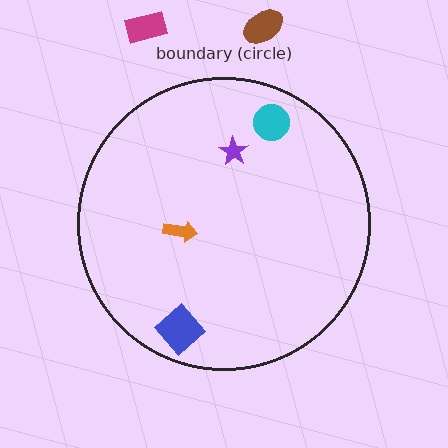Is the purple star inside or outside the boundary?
Inside.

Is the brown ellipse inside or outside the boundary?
Outside.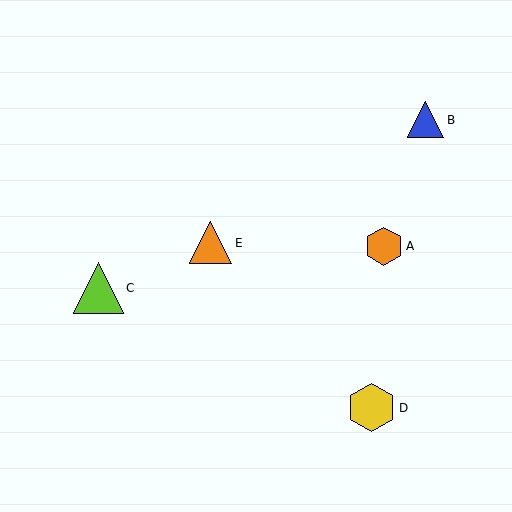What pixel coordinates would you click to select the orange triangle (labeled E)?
Click at (211, 243) to select the orange triangle E.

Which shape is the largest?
The lime triangle (labeled C) is the largest.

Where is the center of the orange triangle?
The center of the orange triangle is at (211, 243).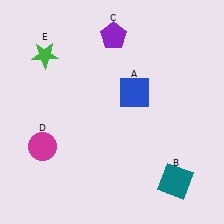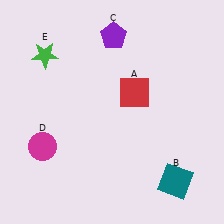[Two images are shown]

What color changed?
The square (A) changed from blue in Image 1 to red in Image 2.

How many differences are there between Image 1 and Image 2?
There is 1 difference between the two images.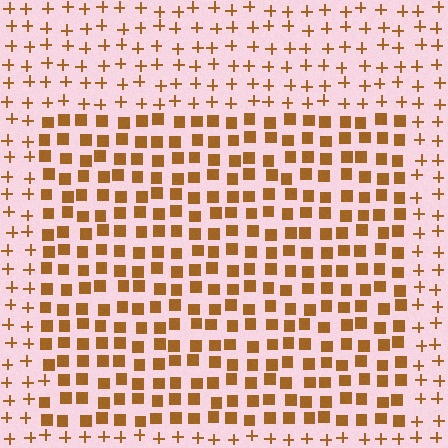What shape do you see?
I see a rectangle.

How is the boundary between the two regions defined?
The boundary is defined by a change in element shape: squares inside vs. plus signs outside. All elements share the same color and spacing.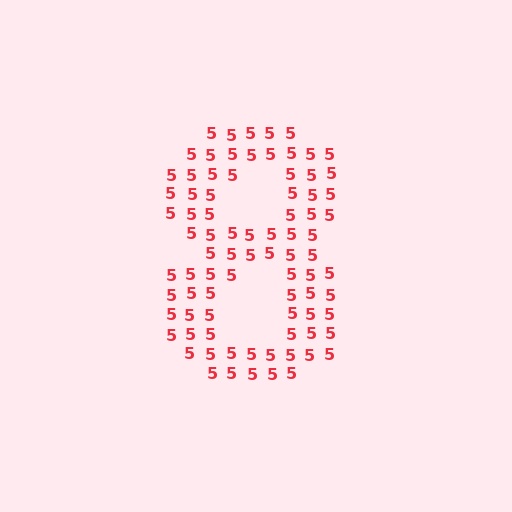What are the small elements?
The small elements are digit 5's.